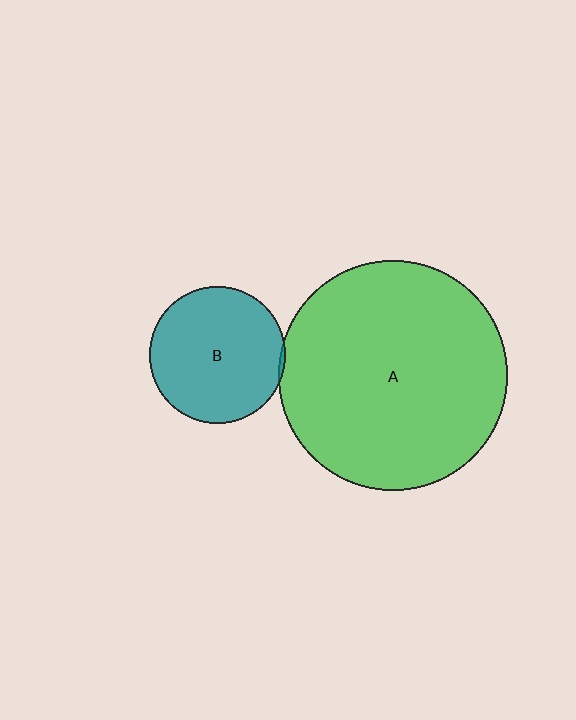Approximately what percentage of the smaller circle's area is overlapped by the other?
Approximately 5%.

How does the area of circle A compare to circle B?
Approximately 2.8 times.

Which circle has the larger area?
Circle A (green).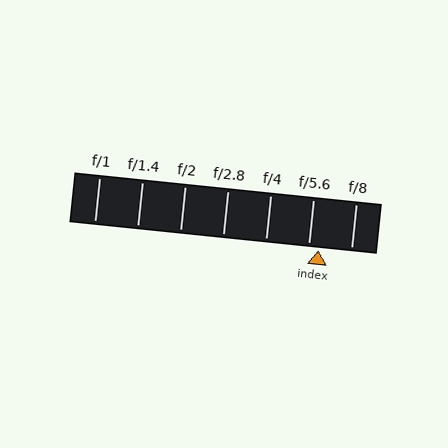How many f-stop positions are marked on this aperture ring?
There are 7 f-stop positions marked.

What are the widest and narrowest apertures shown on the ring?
The widest aperture shown is f/1 and the narrowest is f/8.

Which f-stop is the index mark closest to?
The index mark is closest to f/5.6.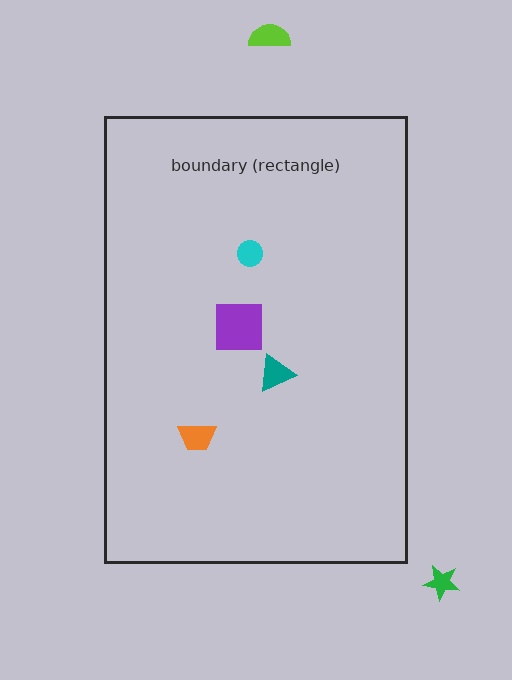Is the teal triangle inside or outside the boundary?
Inside.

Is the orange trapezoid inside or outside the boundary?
Inside.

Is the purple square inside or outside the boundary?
Inside.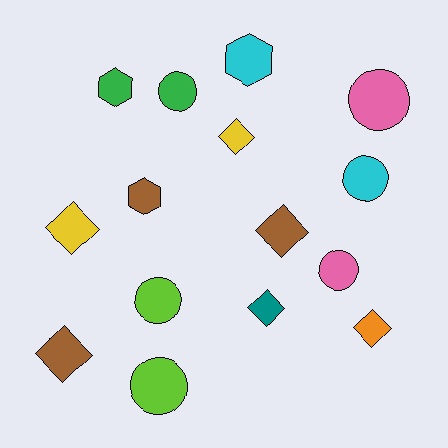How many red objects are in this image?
There are no red objects.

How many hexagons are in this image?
There are 3 hexagons.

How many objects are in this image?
There are 15 objects.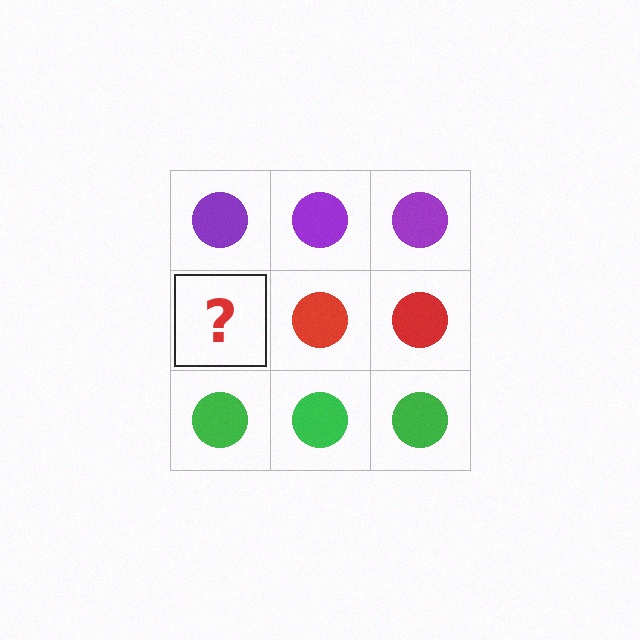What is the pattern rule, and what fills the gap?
The rule is that each row has a consistent color. The gap should be filled with a red circle.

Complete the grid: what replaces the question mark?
The question mark should be replaced with a red circle.